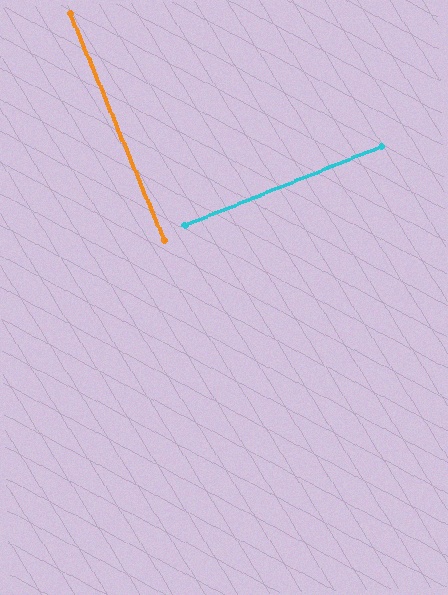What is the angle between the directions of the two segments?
Approximately 90 degrees.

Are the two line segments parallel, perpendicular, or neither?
Perpendicular — they meet at approximately 90°.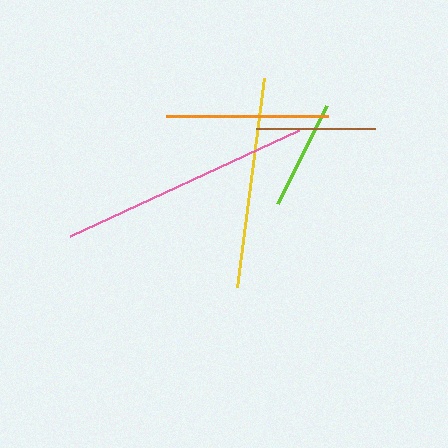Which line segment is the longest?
The pink line is the longest at approximately 253 pixels.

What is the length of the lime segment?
The lime segment is approximately 110 pixels long.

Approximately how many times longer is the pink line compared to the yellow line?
The pink line is approximately 1.2 times the length of the yellow line.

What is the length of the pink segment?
The pink segment is approximately 253 pixels long.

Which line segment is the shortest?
The lime line is the shortest at approximately 110 pixels.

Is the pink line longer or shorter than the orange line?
The pink line is longer than the orange line.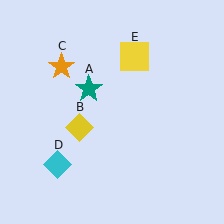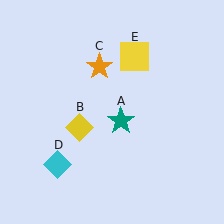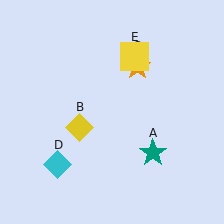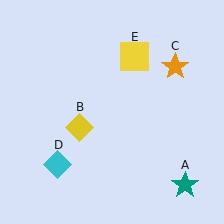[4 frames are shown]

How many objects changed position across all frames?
2 objects changed position: teal star (object A), orange star (object C).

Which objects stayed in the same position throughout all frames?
Yellow diamond (object B) and cyan diamond (object D) and yellow square (object E) remained stationary.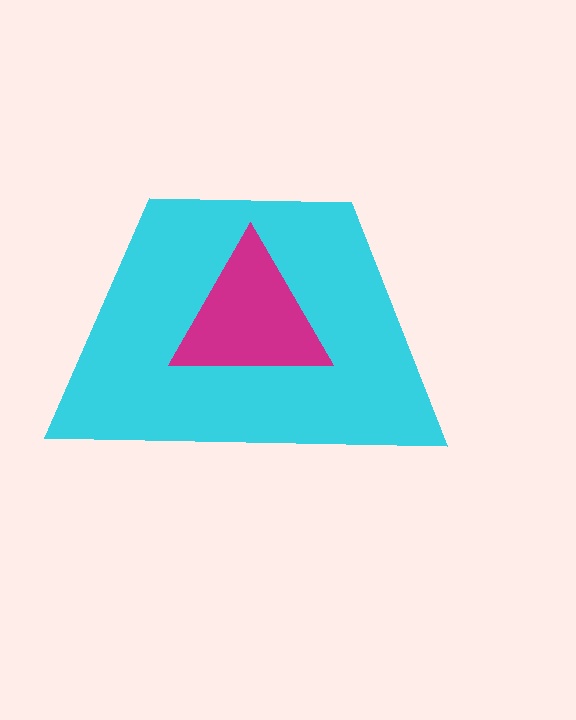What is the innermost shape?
The magenta triangle.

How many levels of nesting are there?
2.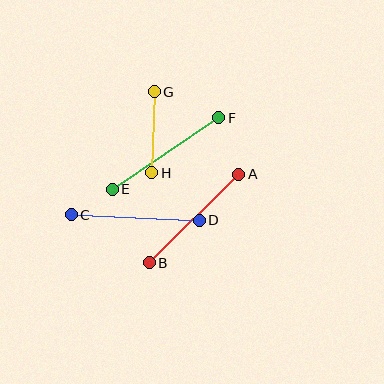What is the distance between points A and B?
The distance is approximately 126 pixels.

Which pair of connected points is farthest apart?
Points E and F are farthest apart.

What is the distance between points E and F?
The distance is approximately 128 pixels.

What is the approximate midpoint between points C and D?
The midpoint is at approximately (135, 217) pixels.